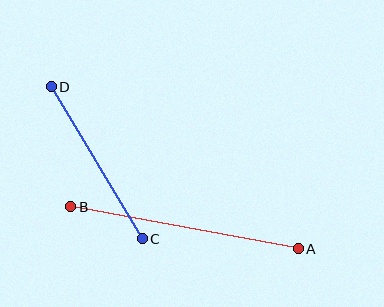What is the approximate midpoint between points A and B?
The midpoint is at approximately (184, 228) pixels.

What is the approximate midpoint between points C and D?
The midpoint is at approximately (97, 163) pixels.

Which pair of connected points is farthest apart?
Points A and B are farthest apart.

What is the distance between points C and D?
The distance is approximately 177 pixels.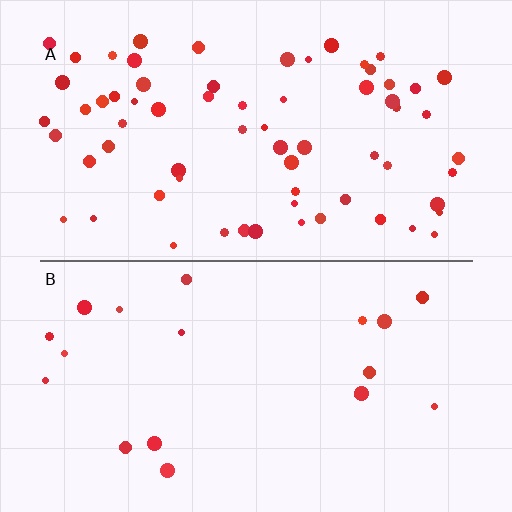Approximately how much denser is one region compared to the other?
Approximately 3.6× — region A over region B.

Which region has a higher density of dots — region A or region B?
A (the top).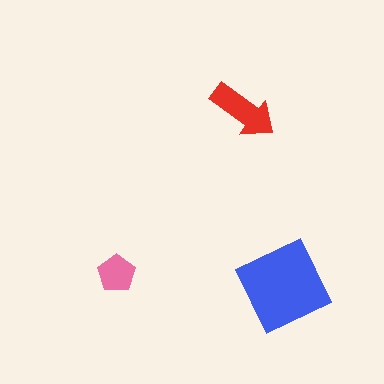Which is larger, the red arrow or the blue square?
The blue square.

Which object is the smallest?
The pink pentagon.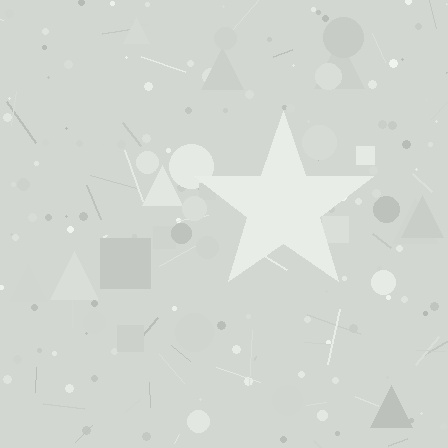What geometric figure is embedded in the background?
A star is embedded in the background.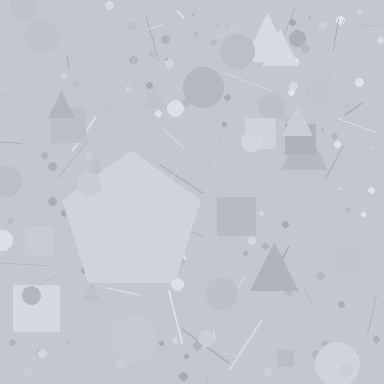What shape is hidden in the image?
A pentagon is hidden in the image.